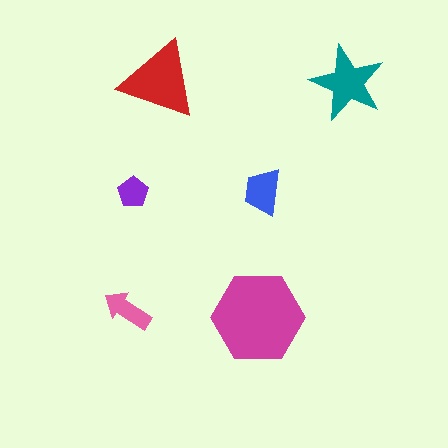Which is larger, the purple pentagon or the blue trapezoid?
The blue trapezoid.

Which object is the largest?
The magenta hexagon.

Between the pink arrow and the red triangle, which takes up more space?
The red triangle.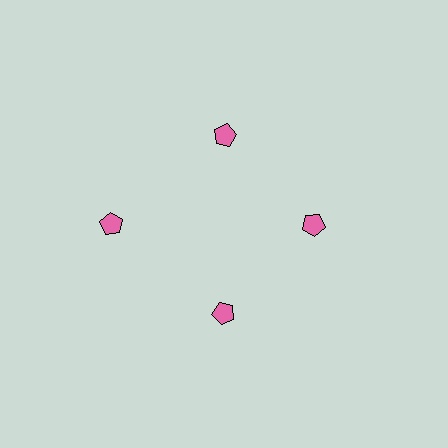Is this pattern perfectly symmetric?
No. The 4 pink pentagons are arranged in a ring, but one element near the 9 o'clock position is pushed outward from the center, breaking the 4-fold rotational symmetry.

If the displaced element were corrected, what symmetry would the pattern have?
It would have 4-fold rotational symmetry — the pattern would map onto itself every 90 degrees.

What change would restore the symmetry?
The symmetry would be restored by moving it inward, back onto the ring so that all 4 pentagons sit at equal angles and equal distance from the center.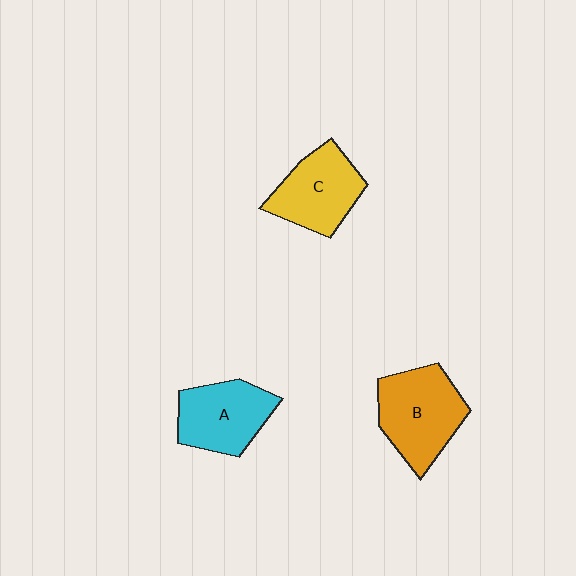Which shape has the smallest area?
Shape C (yellow).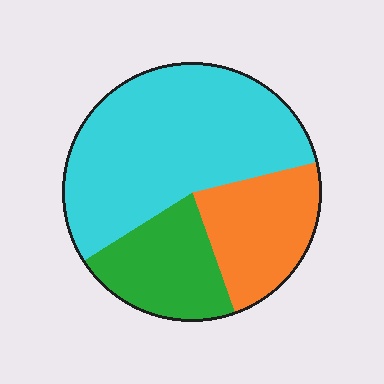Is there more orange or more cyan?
Cyan.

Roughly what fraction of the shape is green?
Green takes up less than a quarter of the shape.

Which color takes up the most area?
Cyan, at roughly 55%.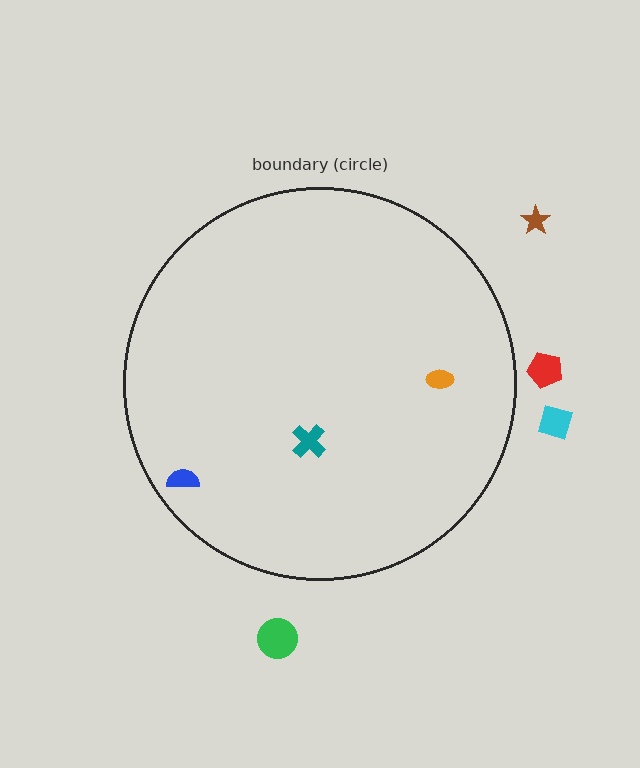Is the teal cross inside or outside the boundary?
Inside.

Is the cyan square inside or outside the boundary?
Outside.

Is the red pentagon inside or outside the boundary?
Outside.